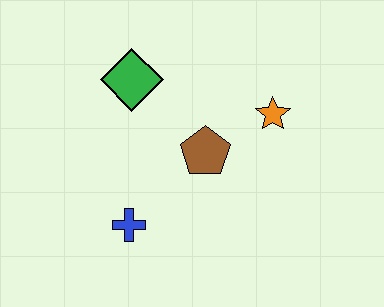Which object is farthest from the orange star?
The blue cross is farthest from the orange star.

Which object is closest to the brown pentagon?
The orange star is closest to the brown pentagon.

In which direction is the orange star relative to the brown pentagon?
The orange star is to the right of the brown pentagon.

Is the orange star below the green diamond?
Yes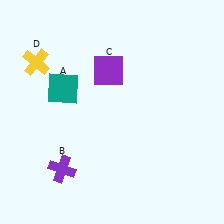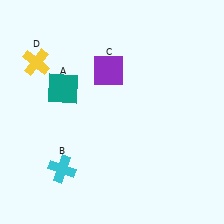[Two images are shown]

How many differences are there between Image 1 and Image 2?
There is 1 difference between the two images.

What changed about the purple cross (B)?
In Image 1, B is purple. In Image 2, it changed to cyan.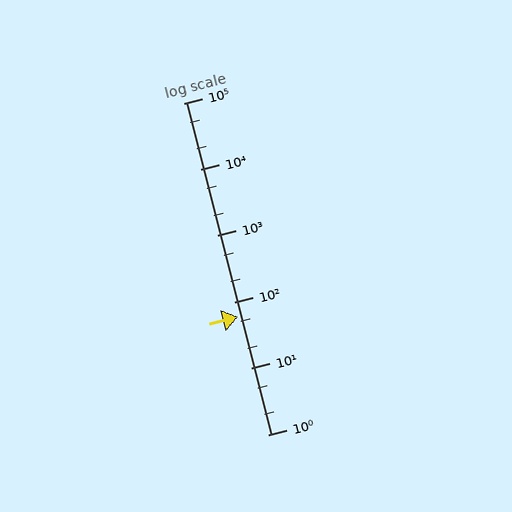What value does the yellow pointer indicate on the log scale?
The pointer indicates approximately 59.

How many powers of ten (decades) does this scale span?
The scale spans 5 decades, from 1 to 100000.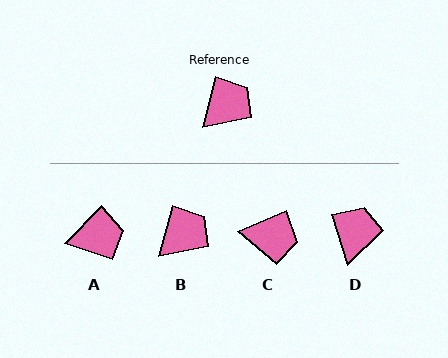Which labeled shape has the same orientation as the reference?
B.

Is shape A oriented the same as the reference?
No, it is off by about 30 degrees.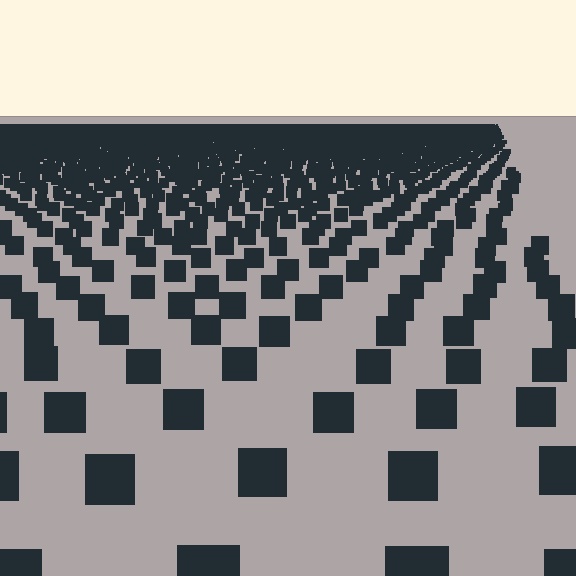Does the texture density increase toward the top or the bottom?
Density increases toward the top.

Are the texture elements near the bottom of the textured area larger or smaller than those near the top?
Larger. Near the bottom, elements are closer to the viewer and appear at a bigger on-screen size.